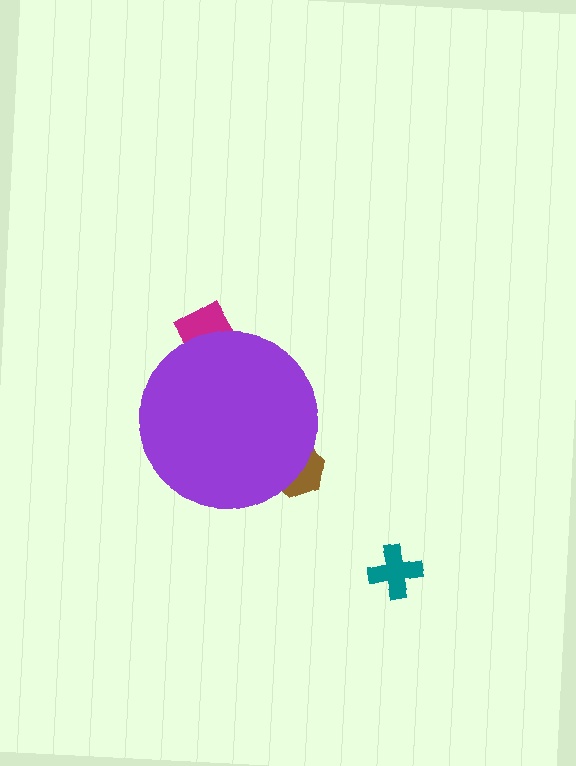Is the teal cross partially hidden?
No, the teal cross is fully visible.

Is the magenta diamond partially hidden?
Yes, the magenta diamond is partially hidden behind the purple circle.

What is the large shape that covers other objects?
A purple circle.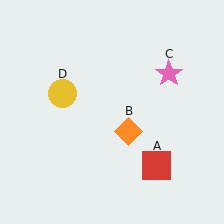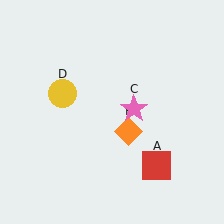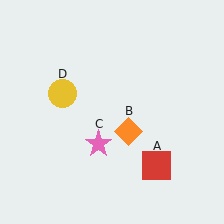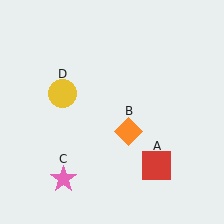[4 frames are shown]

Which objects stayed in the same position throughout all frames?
Red square (object A) and orange diamond (object B) and yellow circle (object D) remained stationary.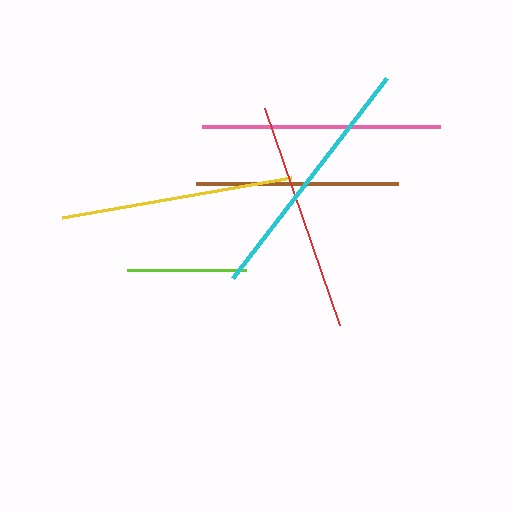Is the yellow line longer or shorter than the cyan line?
The cyan line is longer than the yellow line.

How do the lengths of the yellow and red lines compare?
The yellow and red lines are approximately the same length.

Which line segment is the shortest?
The lime line is the shortest at approximately 119 pixels.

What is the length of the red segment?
The red segment is approximately 229 pixels long.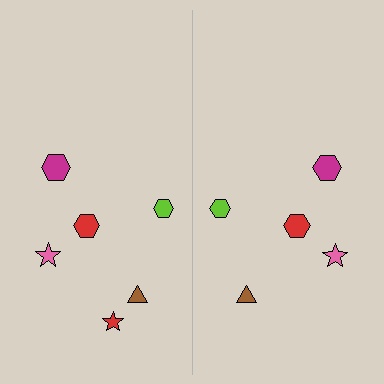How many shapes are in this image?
There are 11 shapes in this image.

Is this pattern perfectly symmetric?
No, the pattern is not perfectly symmetric. A red star is missing from the right side.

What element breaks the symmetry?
A red star is missing from the right side.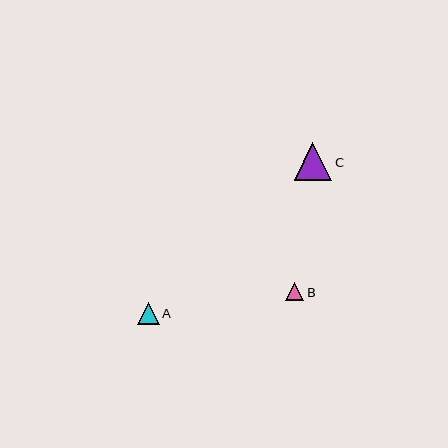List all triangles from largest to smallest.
From largest to smallest: C, A, B.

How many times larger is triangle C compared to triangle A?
Triangle C is approximately 1.7 times the size of triangle A.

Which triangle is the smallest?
Triangle B is the smallest with a size of approximately 19 pixels.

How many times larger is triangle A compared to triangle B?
Triangle A is approximately 1.2 times the size of triangle B.